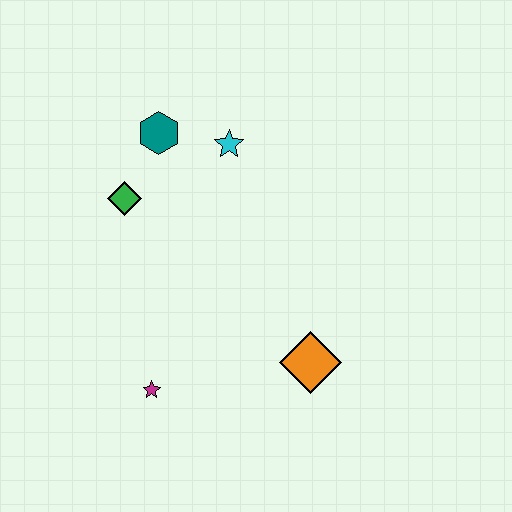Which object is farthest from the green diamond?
The orange diamond is farthest from the green diamond.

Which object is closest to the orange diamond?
The magenta star is closest to the orange diamond.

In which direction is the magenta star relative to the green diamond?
The magenta star is below the green diamond.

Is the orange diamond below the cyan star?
Yes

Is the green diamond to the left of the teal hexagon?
Yes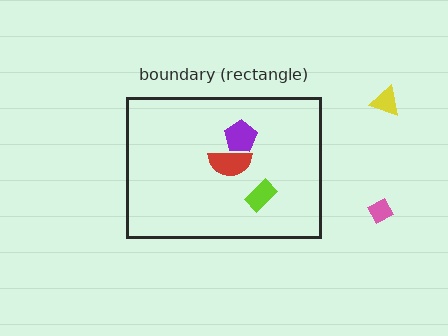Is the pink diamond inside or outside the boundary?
Outside.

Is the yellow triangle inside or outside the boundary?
Outside.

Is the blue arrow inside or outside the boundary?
Inside.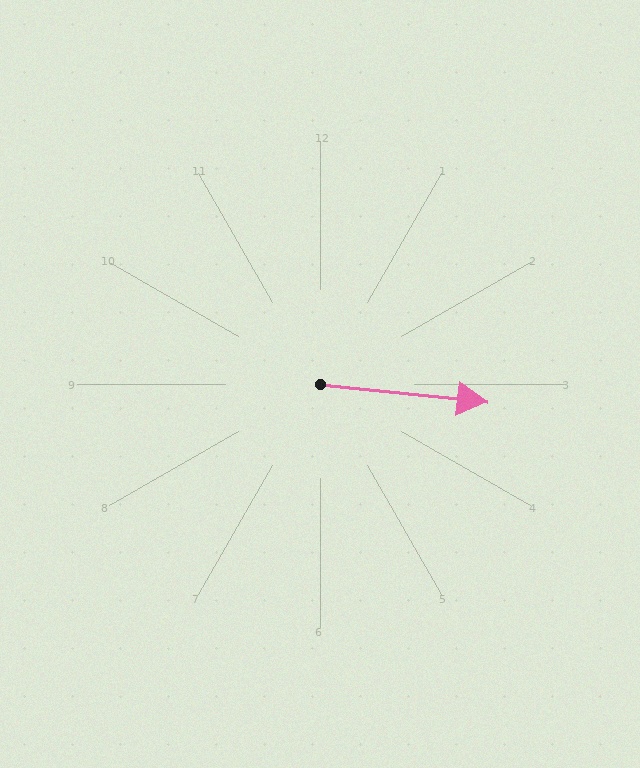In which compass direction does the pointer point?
East.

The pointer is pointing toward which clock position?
Roughly 3 o'clock.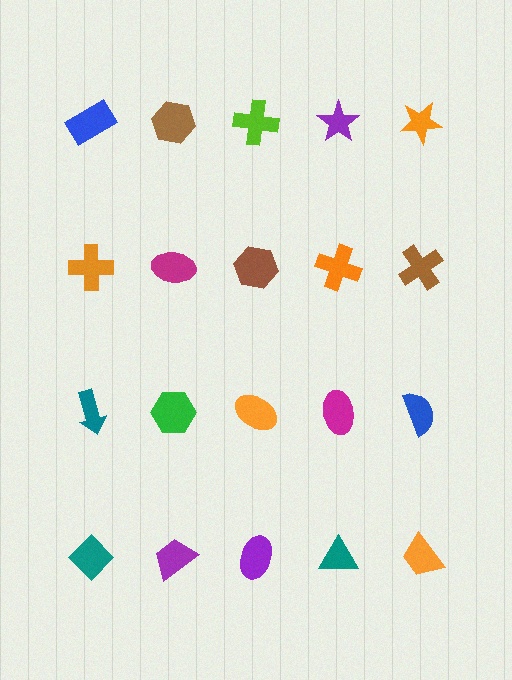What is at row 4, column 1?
A teal diamond.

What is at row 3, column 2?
A green hexagon.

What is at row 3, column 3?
An orange ellipse.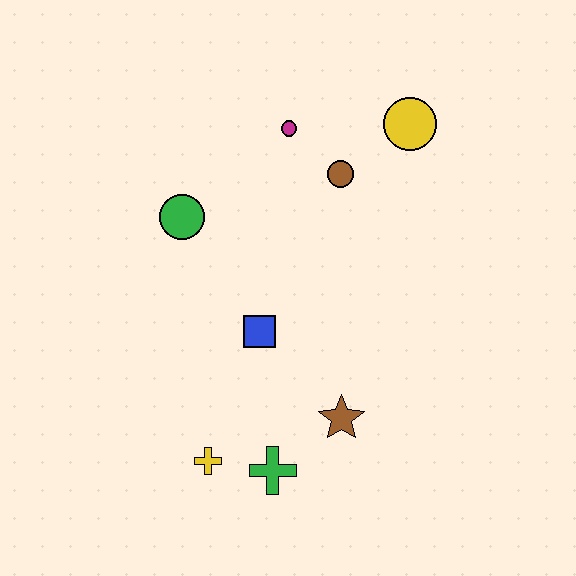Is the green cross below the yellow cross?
Yes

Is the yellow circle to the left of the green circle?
No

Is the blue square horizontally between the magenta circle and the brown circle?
No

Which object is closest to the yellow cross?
The green cross is closest to the yellow cross.